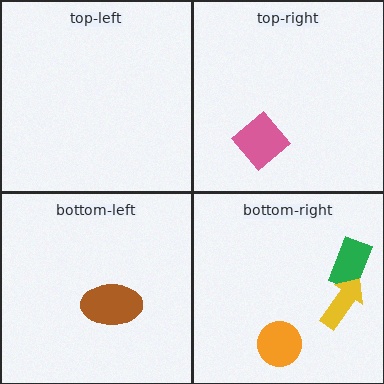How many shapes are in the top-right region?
1.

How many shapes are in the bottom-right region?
3.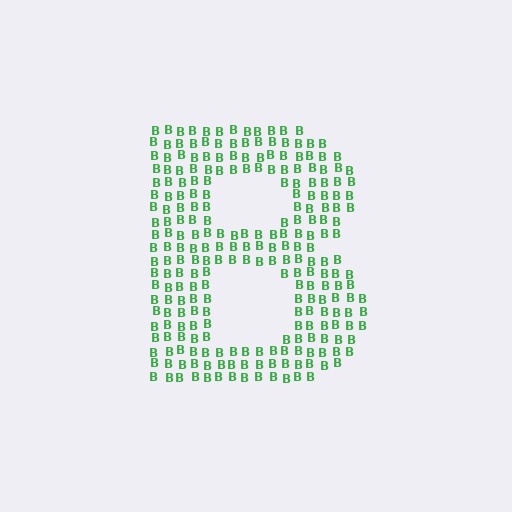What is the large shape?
The large shape is the letter B.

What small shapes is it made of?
It is made of small letter B's.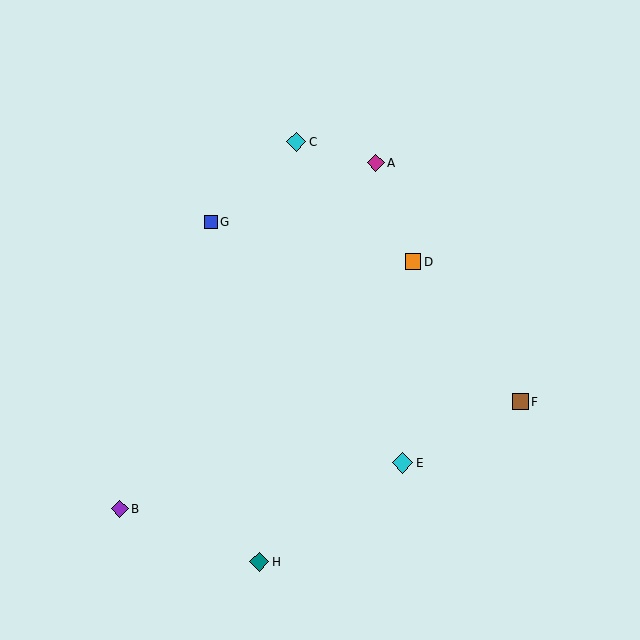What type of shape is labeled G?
Shape G is a blue square.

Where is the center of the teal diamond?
The center of the teal diamond is at (259, 562).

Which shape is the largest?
The cyan diamond (labeled E) is the largest.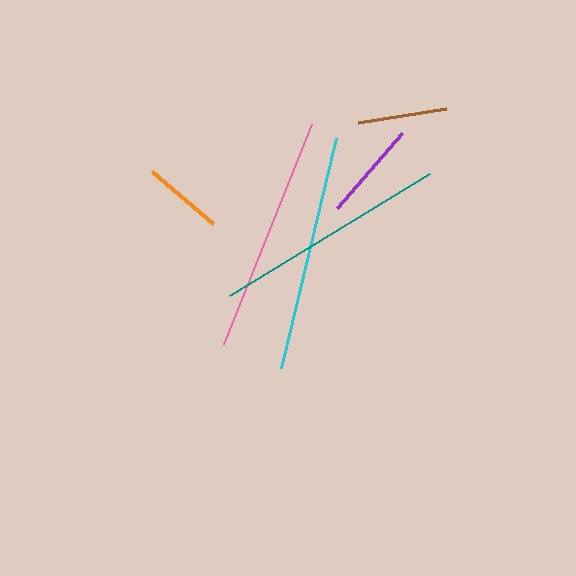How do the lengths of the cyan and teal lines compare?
The cyan and teal lines are approximately the same length.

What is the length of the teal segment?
The teal segment is approximately 234 pixels long.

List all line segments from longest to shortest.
From longest to shortest: pink, cyan, teal, purple, brown, orange.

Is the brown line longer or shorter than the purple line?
The purple line is longer than the brown line.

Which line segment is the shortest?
The orange line is the shortest at approximately 80 pixels.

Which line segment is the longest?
The pink line is the longest at approximately 238 pixels.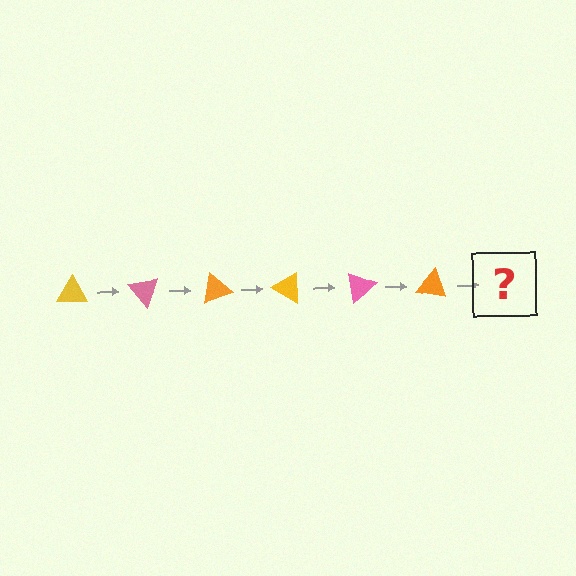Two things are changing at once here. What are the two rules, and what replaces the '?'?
The two rules are that it rotates 50 degrees each step and the color cycles through yellow, pink, and orange. The '?' should be a yellow triangle, rotated 300 degrees from the start.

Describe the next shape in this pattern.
It should be a yellow triangle, rotated 300 degrees from the start.